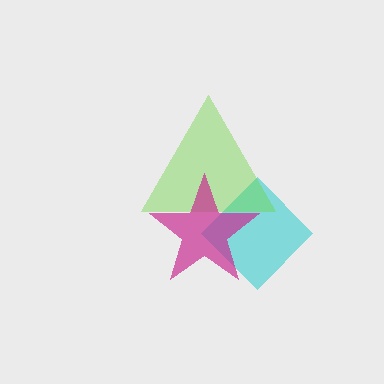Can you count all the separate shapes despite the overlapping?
Yes, there are 3 separate shapes.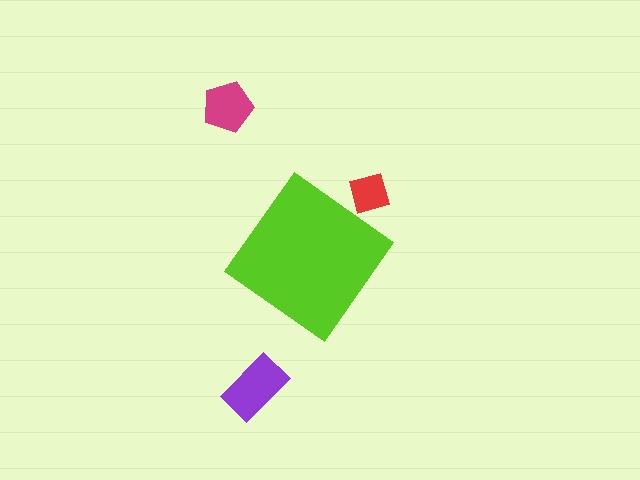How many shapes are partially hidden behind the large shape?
1 shape is partially hidden.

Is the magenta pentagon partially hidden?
No, the magenta pentagon is fully visible.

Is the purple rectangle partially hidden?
No, the purple rectangle is fully visible.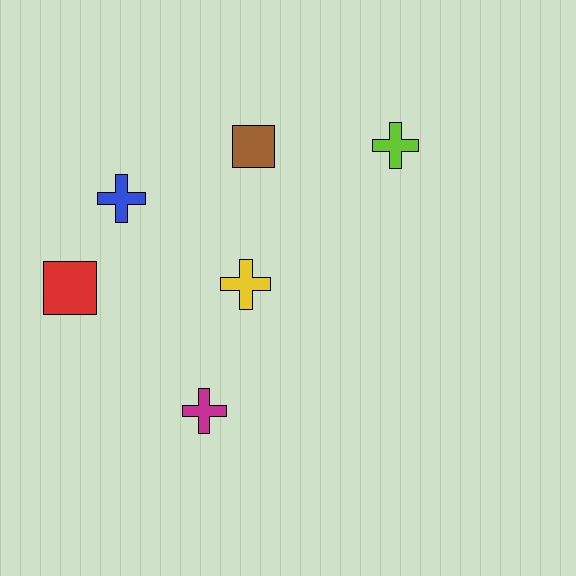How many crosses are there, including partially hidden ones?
There are 4 crosses.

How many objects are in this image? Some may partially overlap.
There are 6 objects.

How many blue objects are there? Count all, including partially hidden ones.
There is 1 blue object.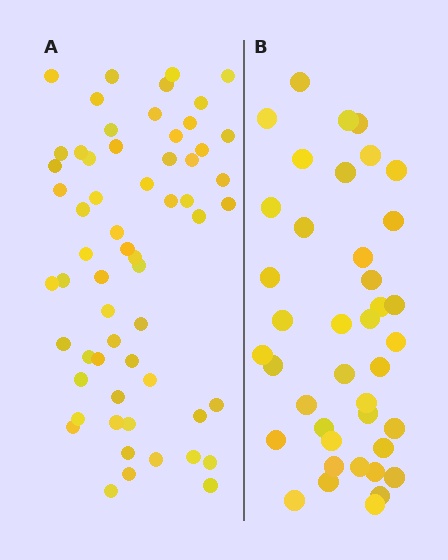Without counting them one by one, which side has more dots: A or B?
Region A (the left region) has more dots.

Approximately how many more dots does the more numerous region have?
Region A has approximately 20 more dots than region B.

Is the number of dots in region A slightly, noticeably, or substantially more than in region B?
Region A has substantially more. The ratio is roughly 1.5 to 1.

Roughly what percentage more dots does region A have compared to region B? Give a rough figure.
About 50% more.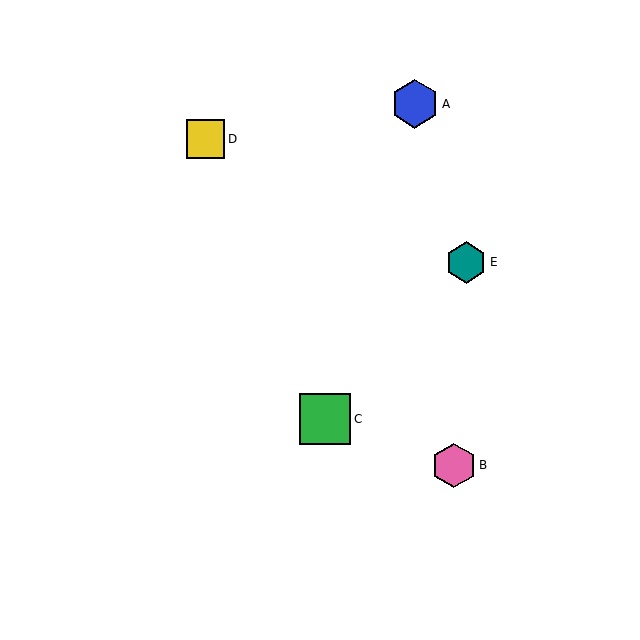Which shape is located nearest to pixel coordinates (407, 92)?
The blue hexagon (labeled A) at (415, 104) is nearest to that location.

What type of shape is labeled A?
Shape A is a blue hexagon.